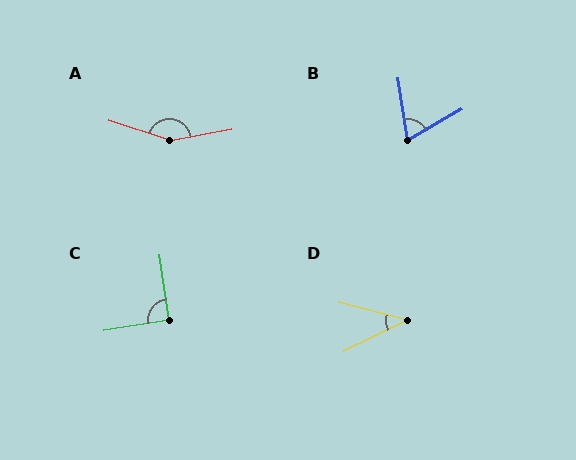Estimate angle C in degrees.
Approximately 91 degrees.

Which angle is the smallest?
D, at approximately 41 degrees.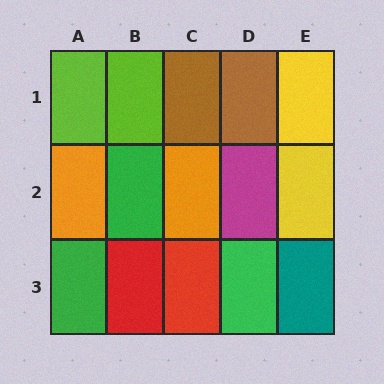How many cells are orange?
2 cells are orange.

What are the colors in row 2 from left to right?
Orange, green, orange, magenta, yellow.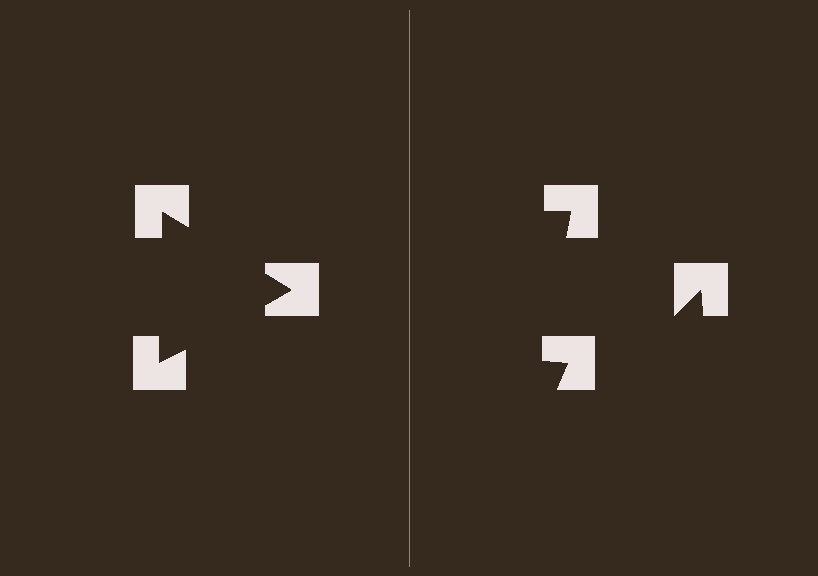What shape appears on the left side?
An illusory triangle.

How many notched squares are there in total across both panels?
6 — 3 on each side.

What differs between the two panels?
The notched squares are positioned identically on both sides; only the wedge orientations differ. On the left they align to a triangle; on the right they are misaligned.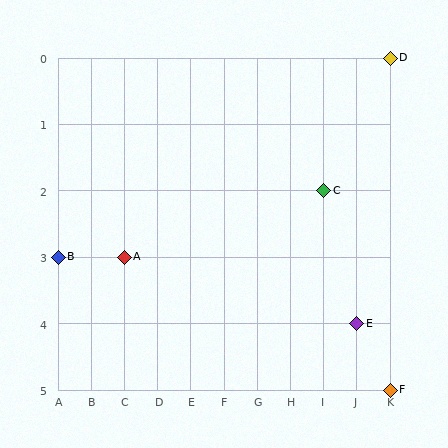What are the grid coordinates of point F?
Point F is at grid coordinates (K, 5).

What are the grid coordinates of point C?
Point C is at grid coordinates (I, 2).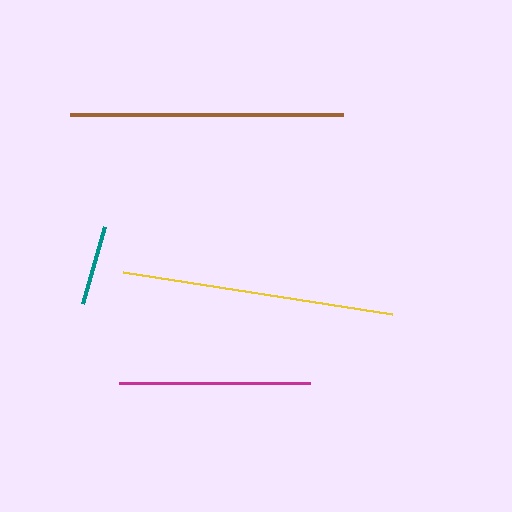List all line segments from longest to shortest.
From longest to shortest: yellow, brown, magenta, teal.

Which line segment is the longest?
The yellow line is the longest at approximately 273 pixels.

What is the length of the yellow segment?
The yellow segment is approximately 273 pixels long.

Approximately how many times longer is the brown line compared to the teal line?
The brown line is approximately 3.4 times the length of the teal line.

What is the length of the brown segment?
The brown segment is approximately 272 pixels long.